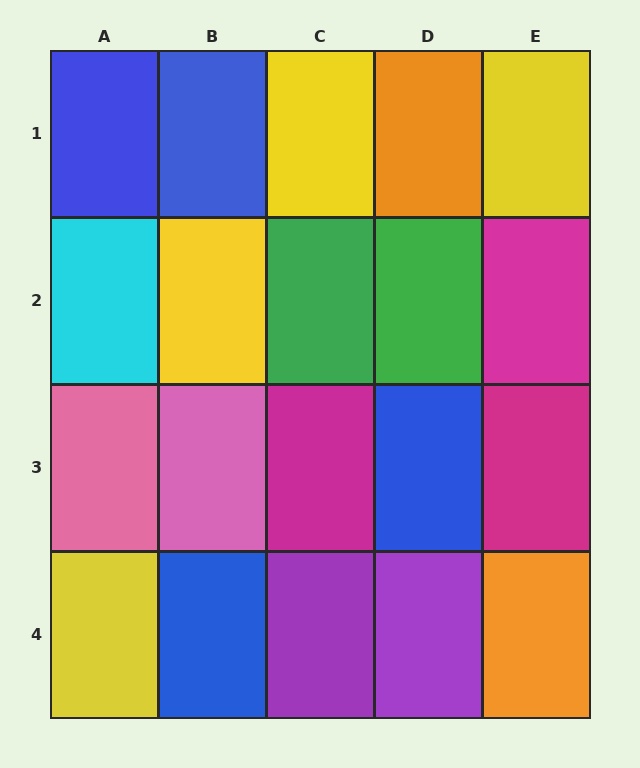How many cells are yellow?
4 cells are yellow.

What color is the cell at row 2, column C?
Green.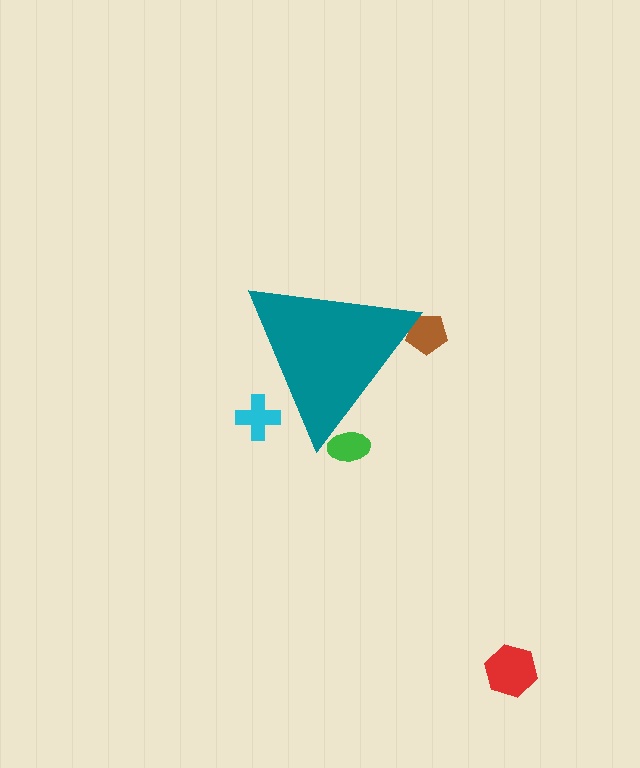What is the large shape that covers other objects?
A teal triangle.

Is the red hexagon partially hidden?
No, the red hexagon is fully visible.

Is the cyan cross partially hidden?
Yes, the cyan cross is partially hidden behind the teal triangle.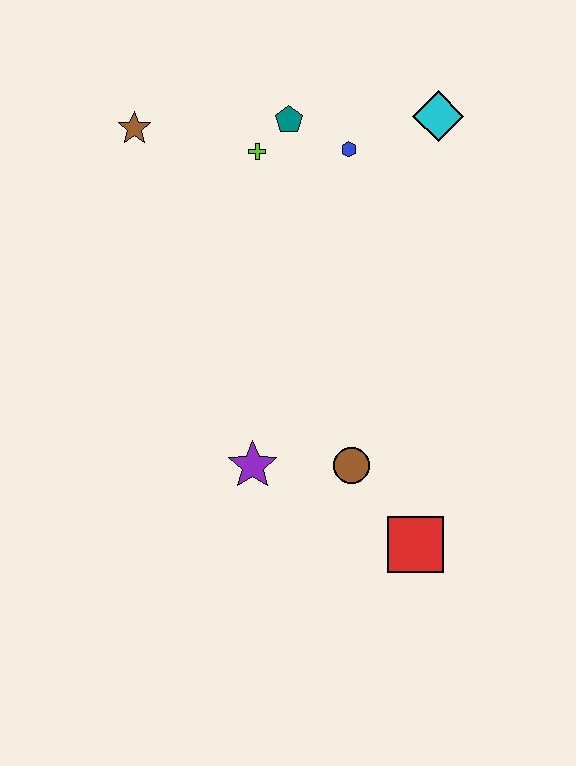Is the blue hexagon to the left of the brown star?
No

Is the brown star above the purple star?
Yes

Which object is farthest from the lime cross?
The red square is farthest from the lime cross.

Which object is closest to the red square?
The brown circle is closest to the red square.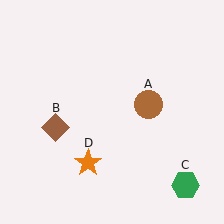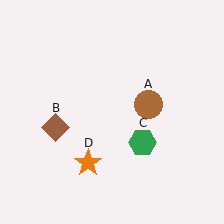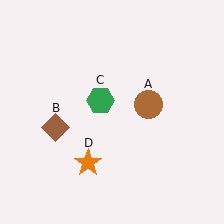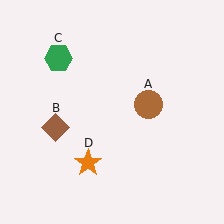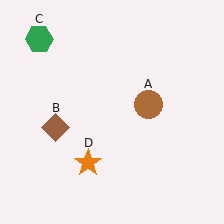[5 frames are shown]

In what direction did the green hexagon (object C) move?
The green hexagon (object C) moved up and to the left.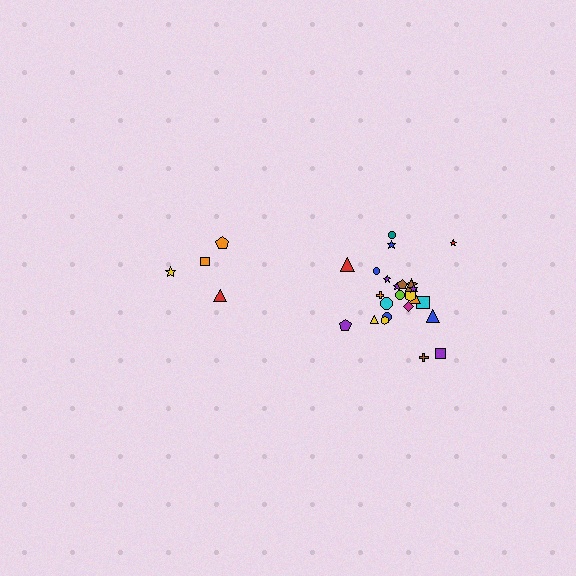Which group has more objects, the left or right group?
The right group.